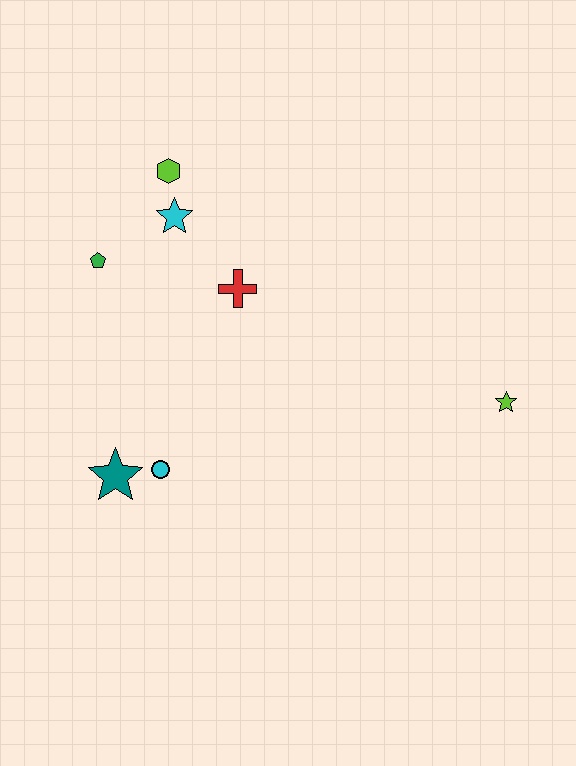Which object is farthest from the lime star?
The green pentagon is farthest from the lime star.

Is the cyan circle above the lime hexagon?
No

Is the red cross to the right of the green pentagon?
Yes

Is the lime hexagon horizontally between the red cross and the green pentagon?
Yes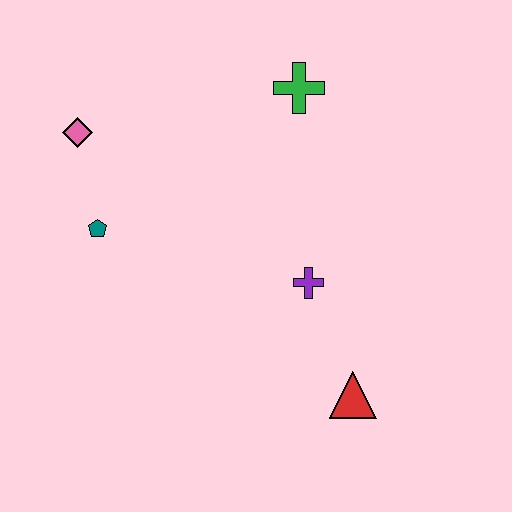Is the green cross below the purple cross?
No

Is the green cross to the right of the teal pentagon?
Yes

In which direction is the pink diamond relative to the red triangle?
The pink diamond is to the left of the red triangle.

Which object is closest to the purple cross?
The red triangle is closest to the purple cross.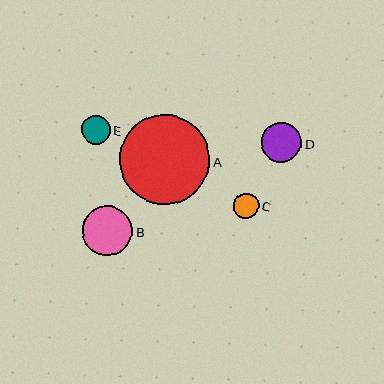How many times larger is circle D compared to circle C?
Circle D is approximately 1.6 times the size of circle C.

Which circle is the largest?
Circle A is the largest with a size of approximately 90 pixels.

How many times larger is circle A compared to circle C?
Circle A is approximately 3.5 times the size of circle C.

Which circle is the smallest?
Circle C is the smallest with a size of approximately 25 pixels.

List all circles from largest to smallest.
From largest to smallest: A, B, D, E, C.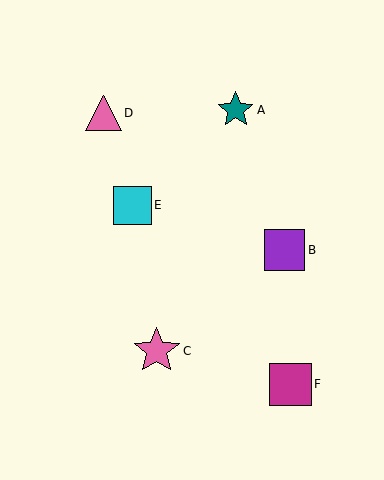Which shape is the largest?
The pink star (labeled C) is the largest.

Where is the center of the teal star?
The center of the teal star is at (236, 110).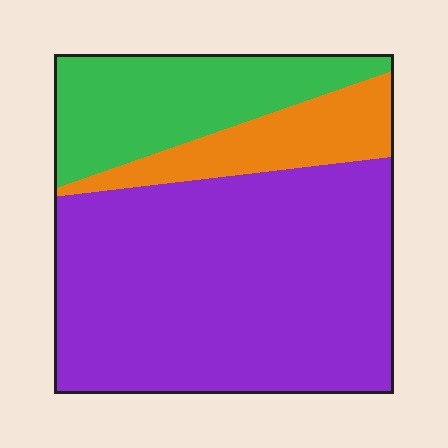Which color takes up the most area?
Purple, at roughly 65%.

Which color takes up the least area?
Orange, at roughly 15%.